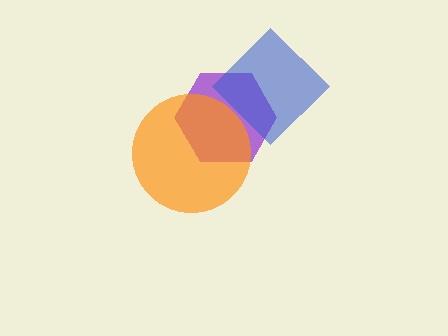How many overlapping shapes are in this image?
There are 3 overlapping shapes in the image.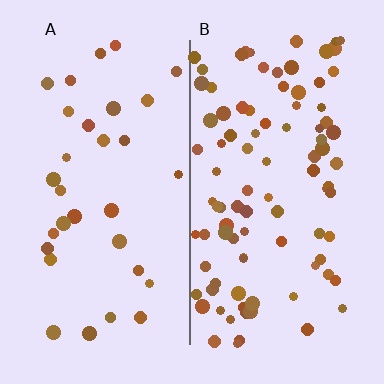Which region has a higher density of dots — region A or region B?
B (the right).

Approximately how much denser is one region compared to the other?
Approximately 3.0× — region B over region A.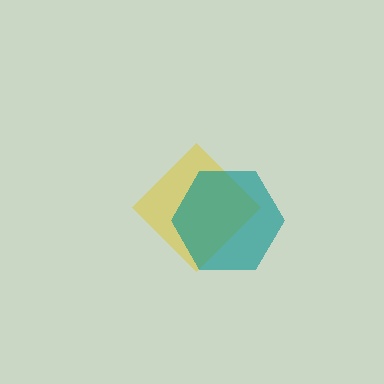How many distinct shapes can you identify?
There are 2 distinct shapes: a yellow diamond, a teal hexagon.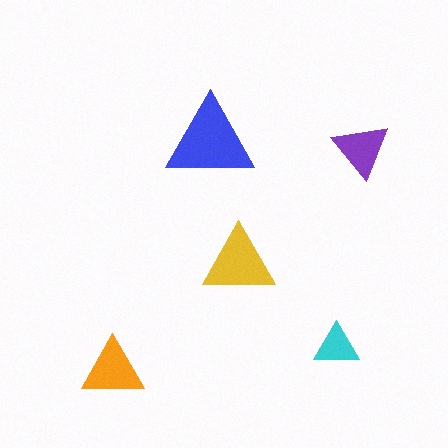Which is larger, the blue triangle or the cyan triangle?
The blue one.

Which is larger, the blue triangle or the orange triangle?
The blue one.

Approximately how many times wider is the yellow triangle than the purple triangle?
About 1.5 times wider.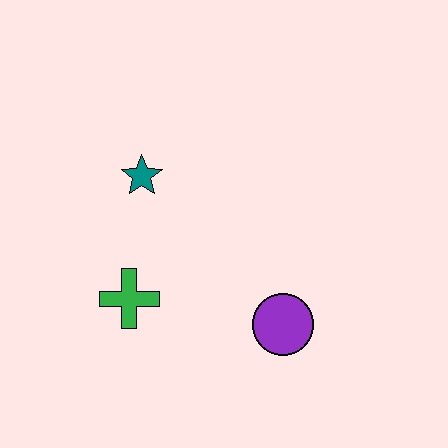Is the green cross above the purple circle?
Yes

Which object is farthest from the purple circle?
The teal star is farthest from the purple circle.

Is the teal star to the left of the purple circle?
Yes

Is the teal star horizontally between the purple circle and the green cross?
Yes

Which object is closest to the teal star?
The green cross is closest to the teal star.